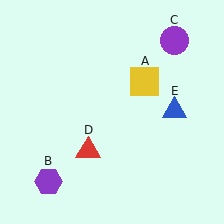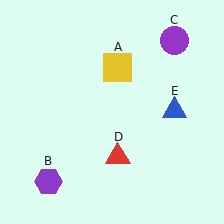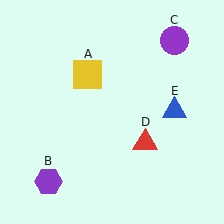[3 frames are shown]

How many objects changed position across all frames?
2 objects changed position: yellow square (object A), red triangle (object D).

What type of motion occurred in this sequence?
The yellow square (object A), red triangle (object D) rotated counterclockwise around the center of the scene.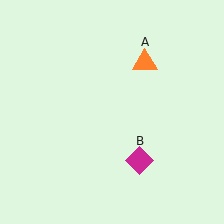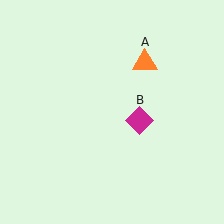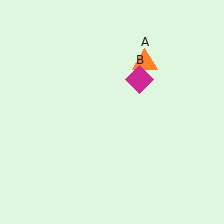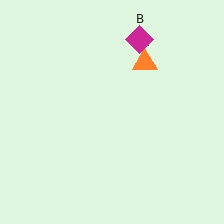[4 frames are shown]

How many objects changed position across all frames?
1 object changed position: magenta diamond (object B).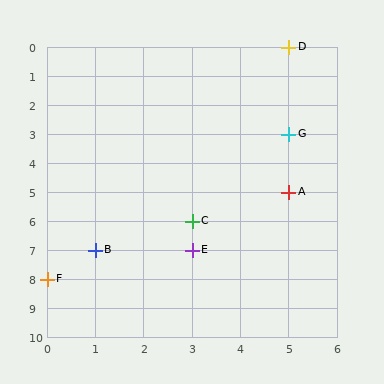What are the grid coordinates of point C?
Point C is at grid coordinates (3, 6).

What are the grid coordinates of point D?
Point D is at grid coordinates (5, 0).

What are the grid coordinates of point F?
Point F is at grid coordinates (0, 8).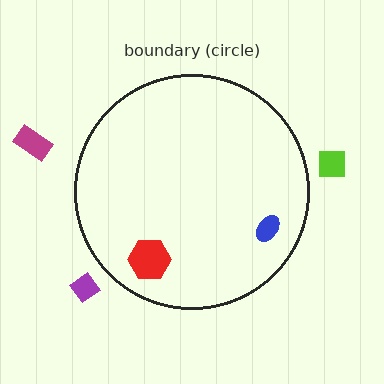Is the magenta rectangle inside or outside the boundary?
Outside.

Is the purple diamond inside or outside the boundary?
Outside.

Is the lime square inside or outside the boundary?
Outside.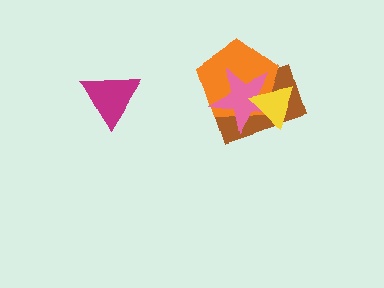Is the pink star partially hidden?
Yes, it is partially covered by another shape.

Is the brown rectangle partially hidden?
Yes, it is partially covered by another shape.